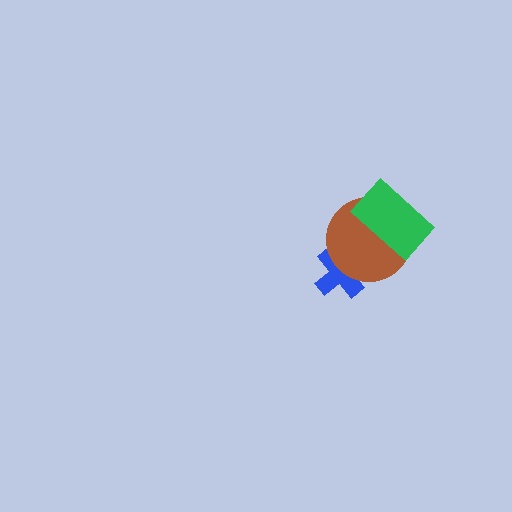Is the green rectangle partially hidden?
No, no other shape covers it.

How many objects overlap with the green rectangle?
1 object overlaps with the green rectangle.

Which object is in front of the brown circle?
The green rectangle is in front of the brown circle.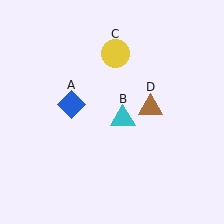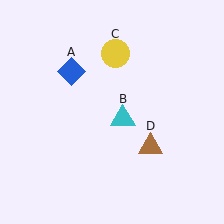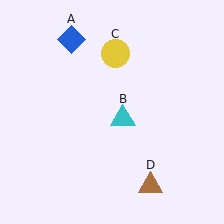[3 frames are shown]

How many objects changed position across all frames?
2 objects changed position: blue diamond (object A), brown triangle (object D).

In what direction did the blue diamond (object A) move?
The blue diamond (object A) moved up.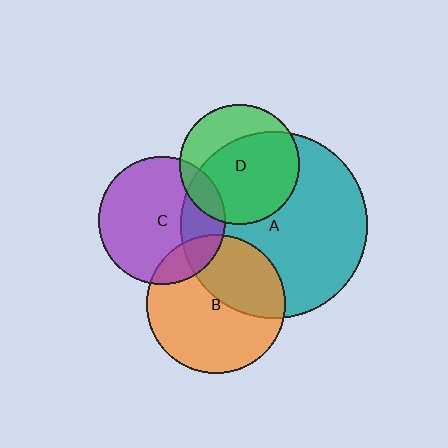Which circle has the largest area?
Circle A (teal).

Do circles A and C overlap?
Yes.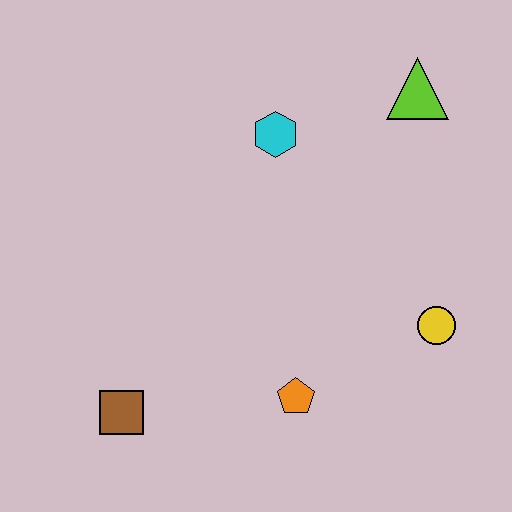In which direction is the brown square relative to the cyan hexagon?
The brown square is below the cyan hexagon.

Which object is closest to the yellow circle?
The orange pentagon is closest to the yellow circle.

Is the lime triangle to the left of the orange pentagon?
No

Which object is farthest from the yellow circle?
The brown square is farthest from the yellow circle.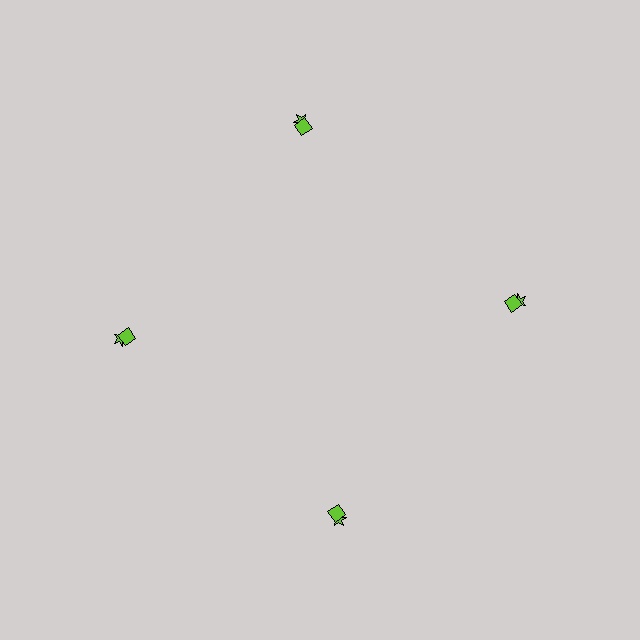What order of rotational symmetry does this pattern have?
This pattern has 4-fold rotational symmetry.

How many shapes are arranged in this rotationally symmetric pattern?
There are 8 shapes, arranged in 4 groups of 2.